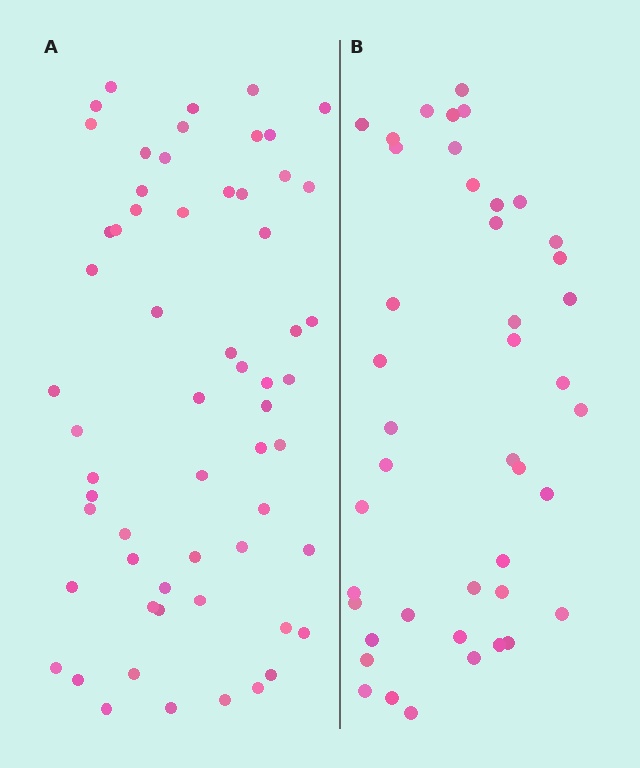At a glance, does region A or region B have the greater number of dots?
Region A (the left region) has more dots.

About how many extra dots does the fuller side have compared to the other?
Region A has approximately 15 more dots than region B.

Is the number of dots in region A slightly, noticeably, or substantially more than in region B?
Region A has noticeably more, but not dramatically so. The ratio is roughly 1.4 to 1.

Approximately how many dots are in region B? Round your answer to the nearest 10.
About 40 dots. (The exact count is 43, which rounds to 40.)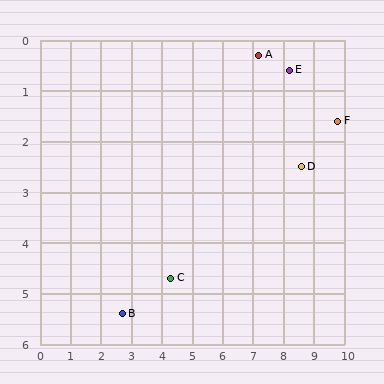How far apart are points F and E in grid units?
Points F and E are about 1.9 grid units apart.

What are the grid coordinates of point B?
Point B is at approximately (2.7, 5.4).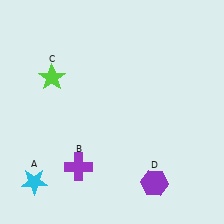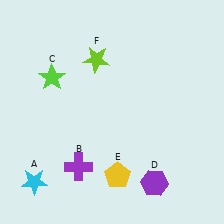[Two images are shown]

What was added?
A yellow pentagon (E), a lime star (F) were added in Image 2.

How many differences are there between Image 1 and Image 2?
There are 2 differences between the two images.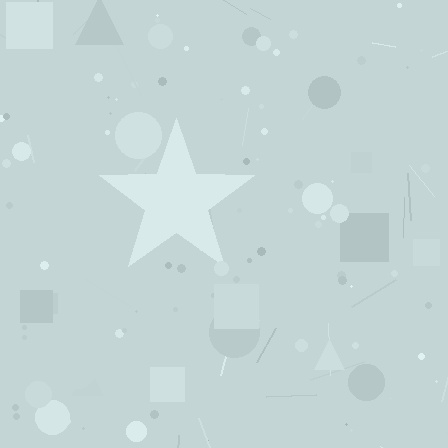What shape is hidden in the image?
A star is hidden in the image.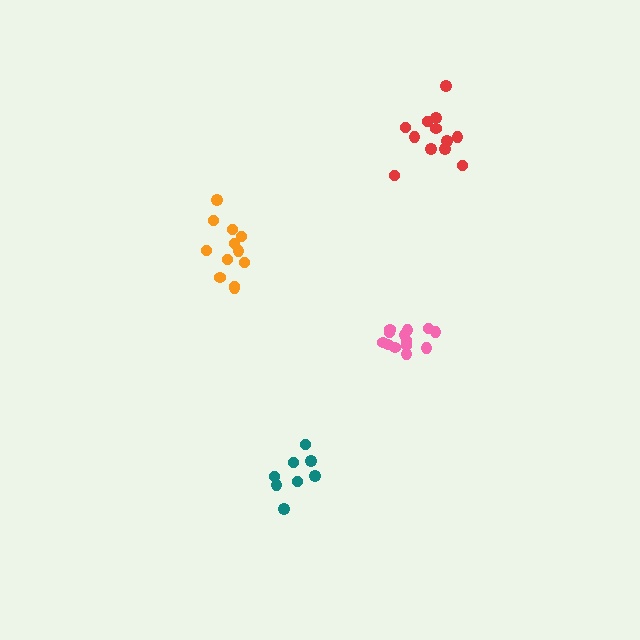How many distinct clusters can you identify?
There are 4 distinct clusters.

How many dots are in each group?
Group 1: 12 dots, Group 2: 13 dots, Group 3: 12 dots, Group 4: 8 dots (45 total).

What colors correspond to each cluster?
The clusters are colored: red, pink, orange, teal.